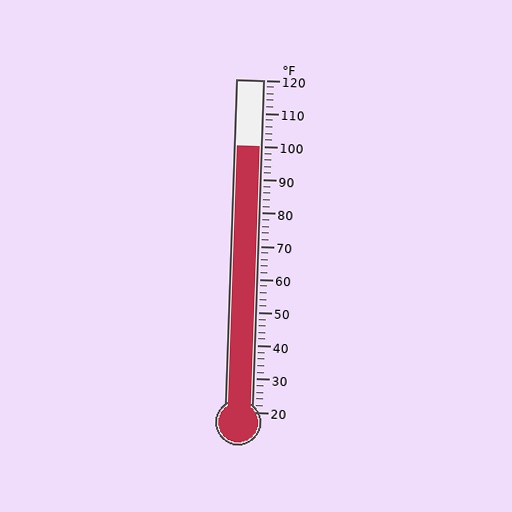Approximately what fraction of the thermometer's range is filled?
The thermometer is filled to approximately 80% of its range.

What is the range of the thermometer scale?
The thermometer scale ranges from 20°F to 120°F.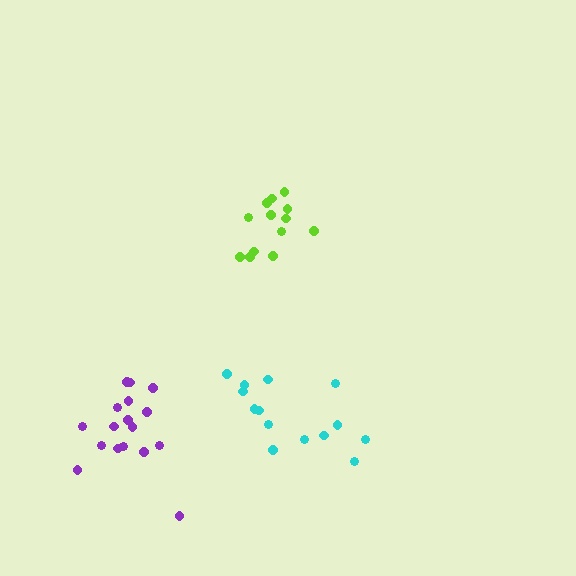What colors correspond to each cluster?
The clusters are colored: cyan, lime, purple.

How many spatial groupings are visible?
There are 3 spatial groupings.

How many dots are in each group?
Group 1: 14 dots, Group 2: 13 dots, Group 3: 17 dots (44 total).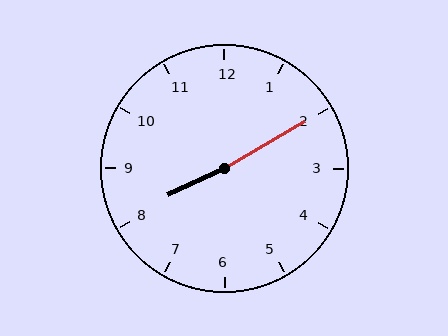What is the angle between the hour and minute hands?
Approximately 175 degrees.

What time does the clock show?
8:10.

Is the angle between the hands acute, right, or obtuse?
It is obtuse.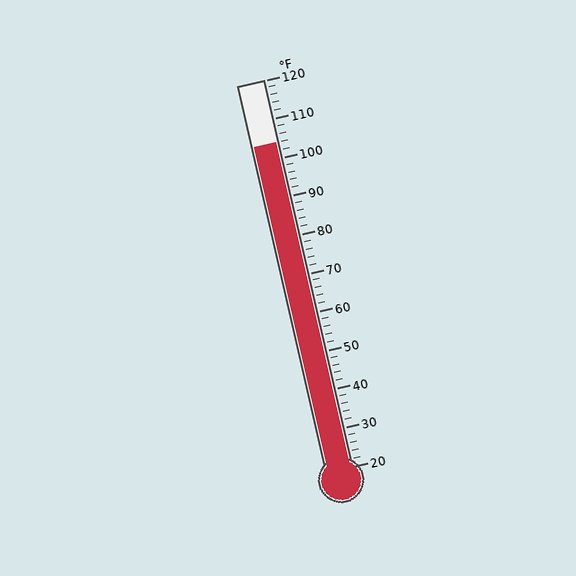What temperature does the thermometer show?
The thermometer shows approximately 104°F.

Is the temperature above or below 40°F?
The temperature is above 40°F.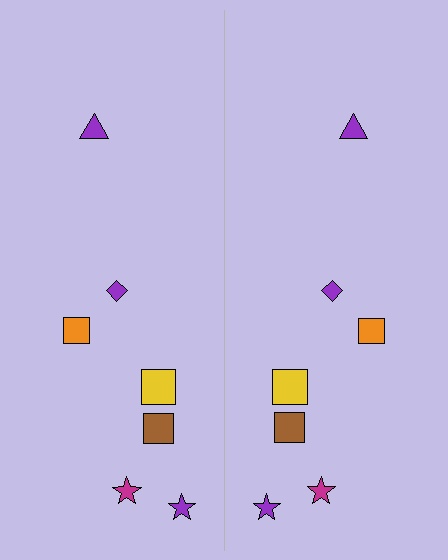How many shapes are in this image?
There are 14 shapes in this image.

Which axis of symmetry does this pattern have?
The pattern has a vertical axis of symmetry running through the center of the image.